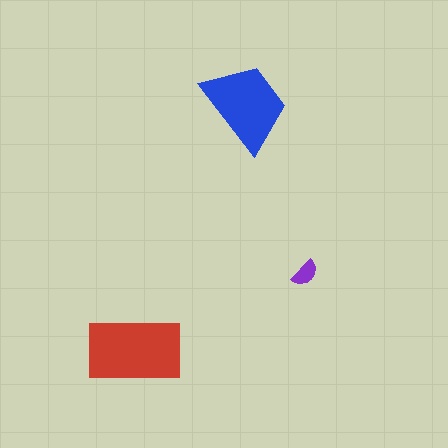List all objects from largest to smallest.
The red rectangle, the blue trapezoid, the purple semicircle.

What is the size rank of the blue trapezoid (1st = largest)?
2nd.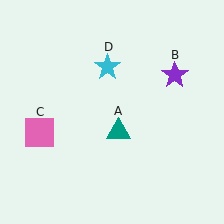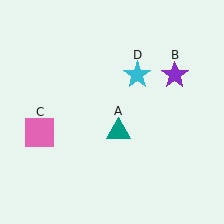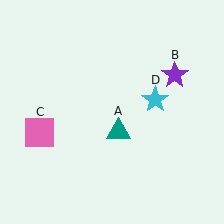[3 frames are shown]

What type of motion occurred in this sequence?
The cyan star (object D) rotated clockwise around the center of the scene.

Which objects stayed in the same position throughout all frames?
Teal triangle (object A) and purple star (object B) and pink square (object C) remained stationary.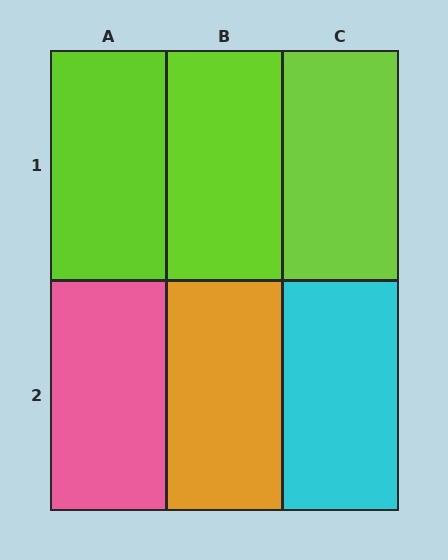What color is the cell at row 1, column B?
Lime.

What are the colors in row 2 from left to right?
Pink, orange, cyan.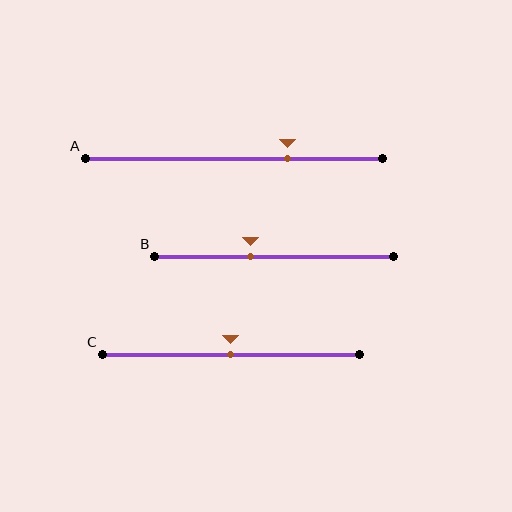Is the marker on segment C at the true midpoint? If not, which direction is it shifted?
Yes, the marker on segment C is at the true midpoint.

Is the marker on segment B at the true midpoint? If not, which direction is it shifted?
No, the marker on segment B is shifted to the left by about 10% of the segment length.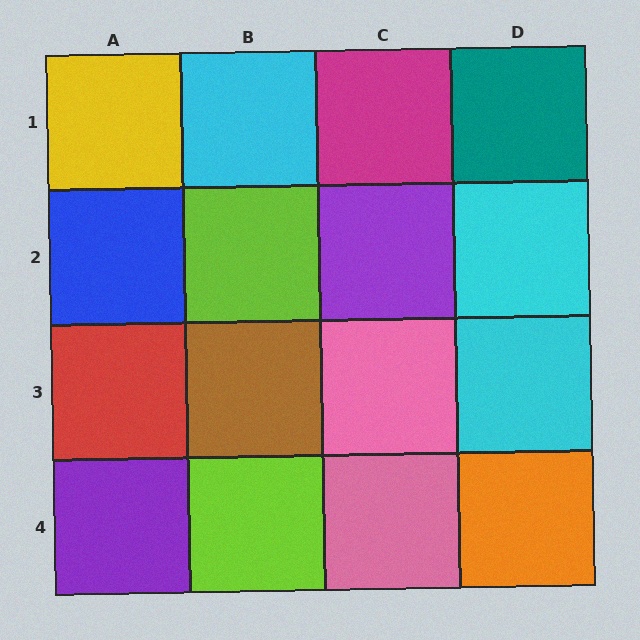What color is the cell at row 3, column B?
Brown.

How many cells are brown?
1 cell is brown.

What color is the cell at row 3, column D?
Cyan.